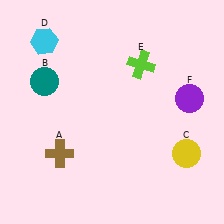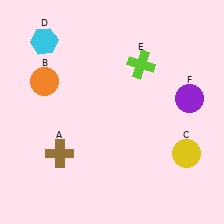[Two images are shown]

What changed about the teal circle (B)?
In Image 1, B is teal. In Image 2, it changed to orange.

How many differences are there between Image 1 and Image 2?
There is 1 difference between the two images.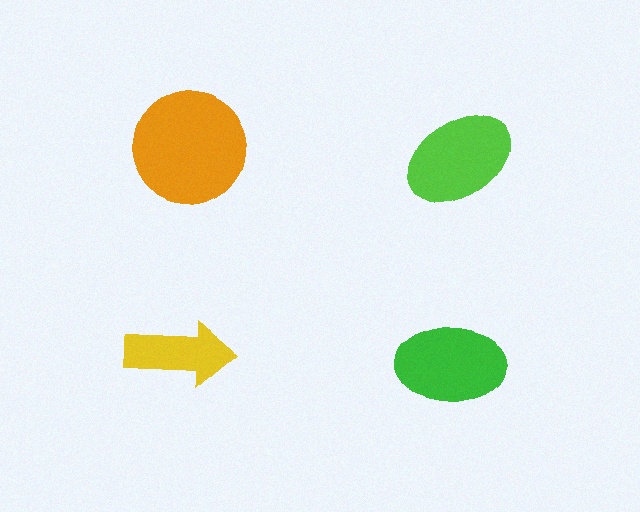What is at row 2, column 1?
A yellow arrow.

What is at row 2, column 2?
A green ellipse.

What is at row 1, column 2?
A lime ellipse.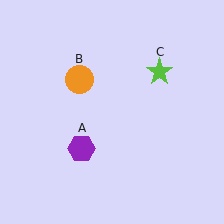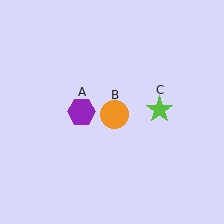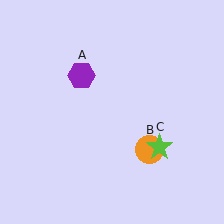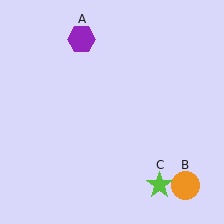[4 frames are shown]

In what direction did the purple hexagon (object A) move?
The purple hexagon (object A) moved up.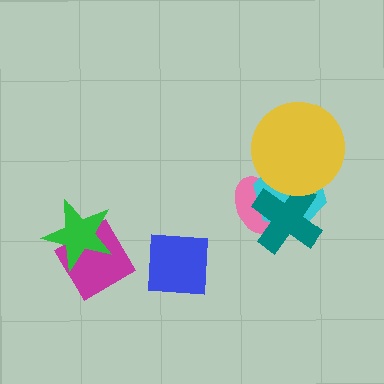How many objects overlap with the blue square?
0 objects overlap with the blue square.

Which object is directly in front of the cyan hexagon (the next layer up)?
The teal cross is directly in front of the cyan hexagon.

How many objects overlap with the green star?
1 object overlaps with the green star.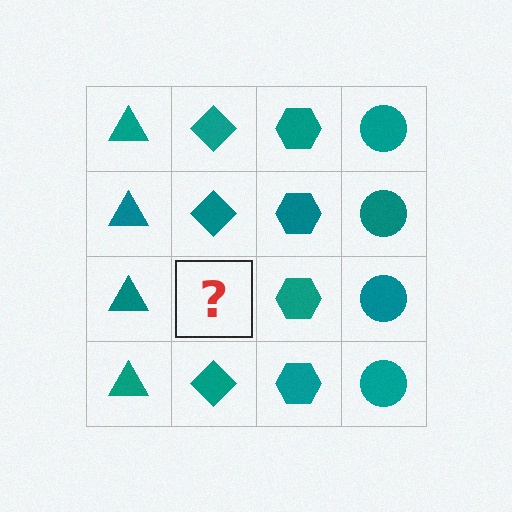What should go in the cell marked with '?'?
The missing cell should contain a teal diamond.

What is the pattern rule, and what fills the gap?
The rule is that each column has a consistent shape. The gap should be filled with a teal diamond.